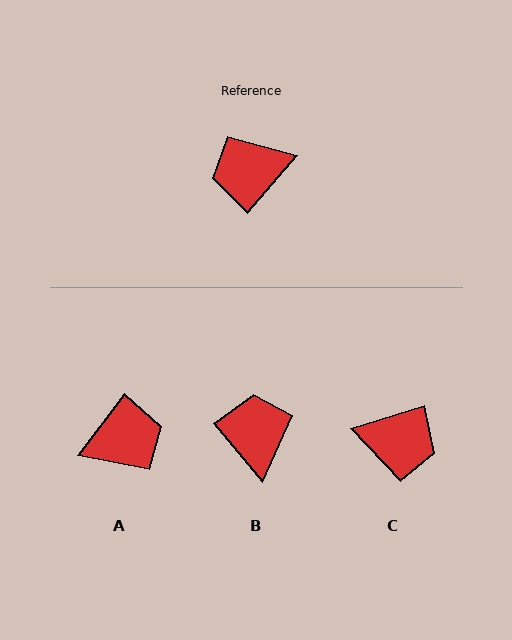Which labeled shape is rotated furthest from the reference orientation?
A, about 176 degrees away.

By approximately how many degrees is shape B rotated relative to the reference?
Approximately 99 degrees clockwise.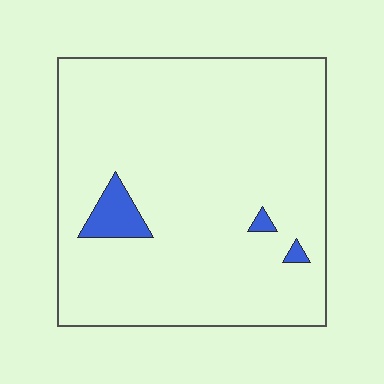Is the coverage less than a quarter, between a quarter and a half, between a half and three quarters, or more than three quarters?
Less than a quarter.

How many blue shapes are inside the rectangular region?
3.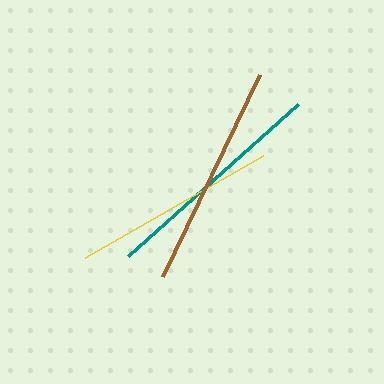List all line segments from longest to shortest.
From longest to shortest: teal, brown, yellow.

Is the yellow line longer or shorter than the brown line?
The brown line is longer than the yellow line.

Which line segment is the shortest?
The yellow line is the shortest at approximately 206 pixels.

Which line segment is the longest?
The teal line is the longest at approximately 228 pixels.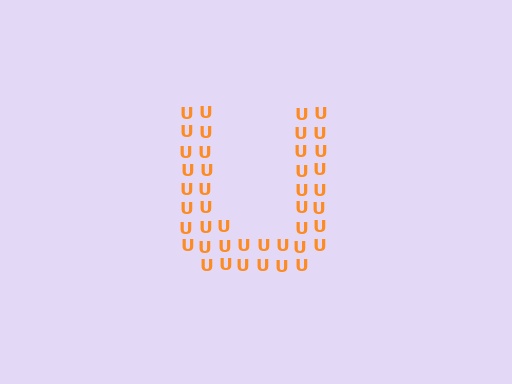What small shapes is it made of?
It is made of small letter U's.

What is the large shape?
The large shape is the letter U.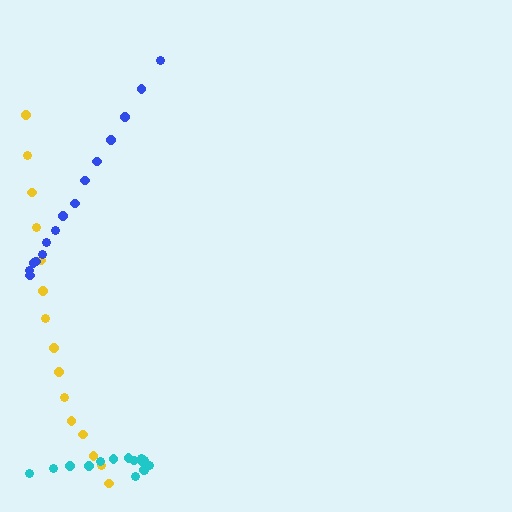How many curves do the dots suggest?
There are 3 distinct paths.